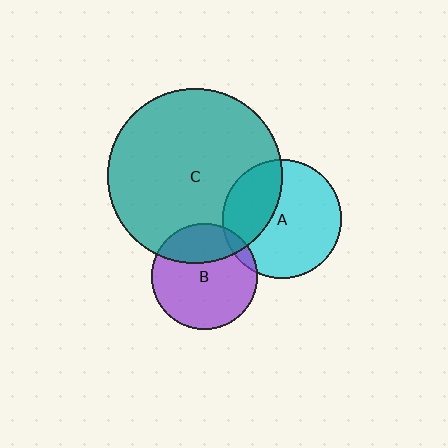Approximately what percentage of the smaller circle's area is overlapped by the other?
Approximately 35%.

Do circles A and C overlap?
Yes.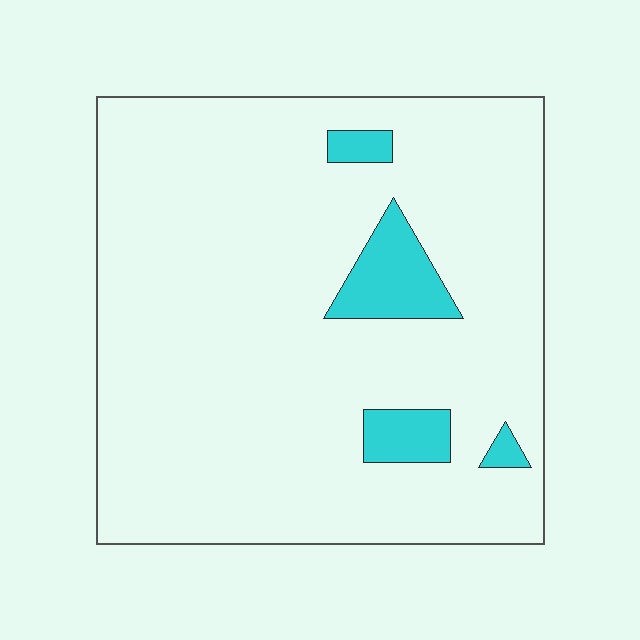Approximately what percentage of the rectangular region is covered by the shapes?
Approximately 10%.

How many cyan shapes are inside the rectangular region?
4.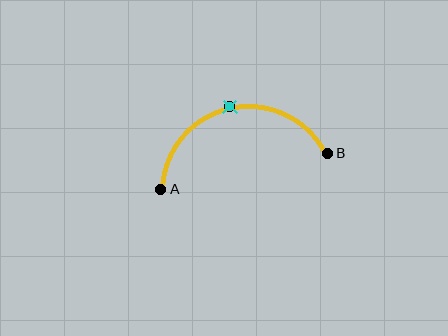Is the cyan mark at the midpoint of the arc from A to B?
Yes. The cyan mark lies on the arc at equal arc-length from both A and B — it is the arc midpoint.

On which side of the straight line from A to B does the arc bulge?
The arc bulges above the straight line connecting A and B.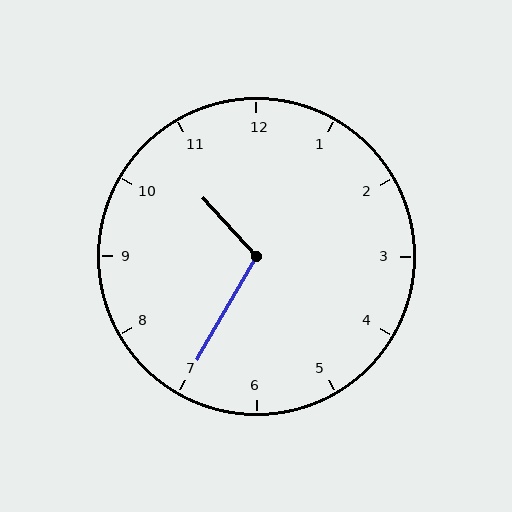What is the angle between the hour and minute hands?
Approximately 108 degrees.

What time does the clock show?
10:35.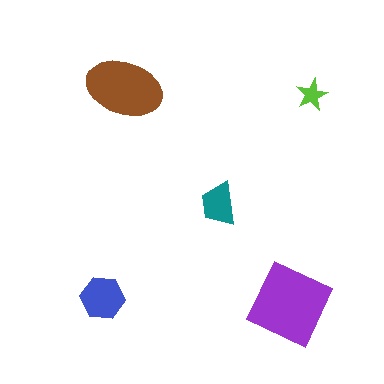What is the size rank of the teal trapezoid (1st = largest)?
4th.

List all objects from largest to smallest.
The purple diamond, the brown ellipse, the blue hexagon, the teal trapezoid, the lime star.